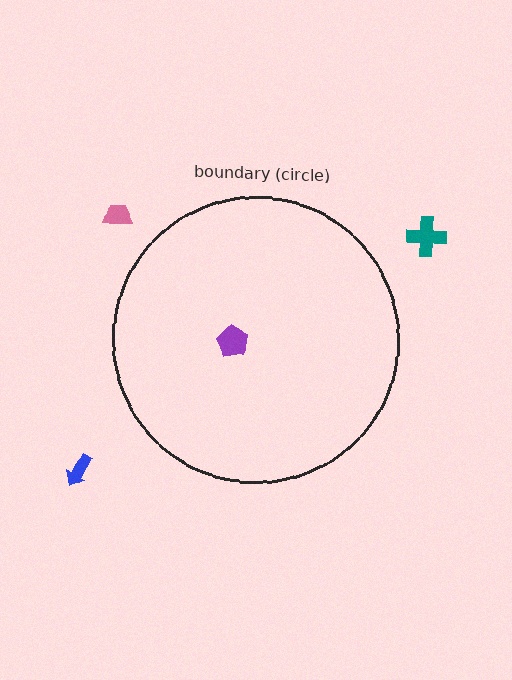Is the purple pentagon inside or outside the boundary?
Inside.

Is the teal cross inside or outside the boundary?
Outside.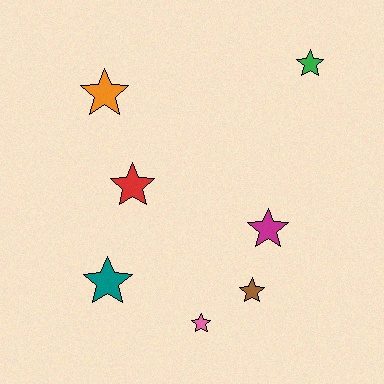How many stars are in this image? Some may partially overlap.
There are 7 stars.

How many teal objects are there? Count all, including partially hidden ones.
There is 1 teal object.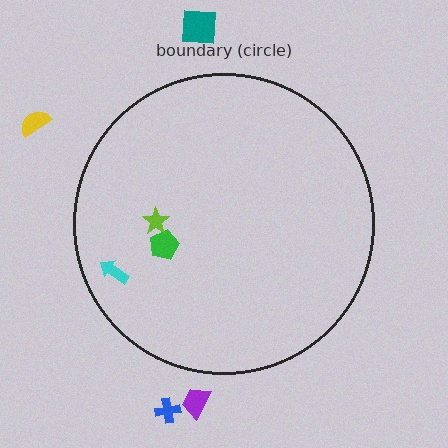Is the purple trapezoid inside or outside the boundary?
Outside.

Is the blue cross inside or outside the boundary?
Outside.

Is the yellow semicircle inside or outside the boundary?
Outside.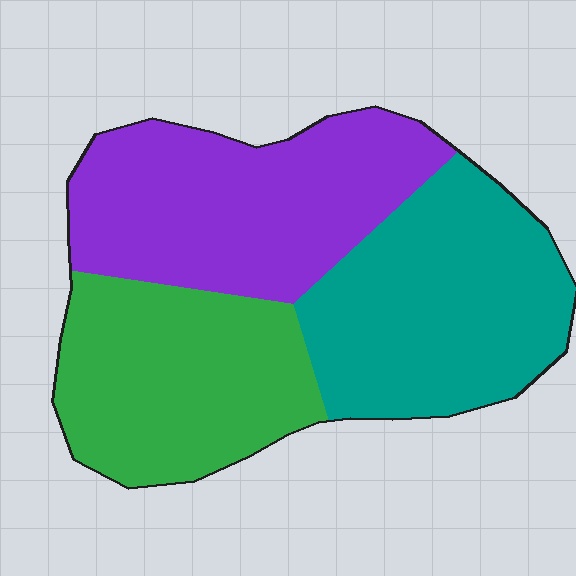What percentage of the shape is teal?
Teal covers roughly 35% of the shape.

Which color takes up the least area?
Green, at roughly 30%.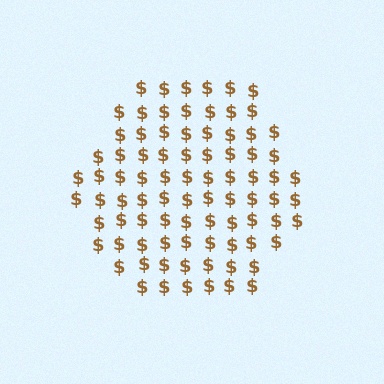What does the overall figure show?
The overall figure shows a hexagon.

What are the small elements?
The small elements are dollar signs.